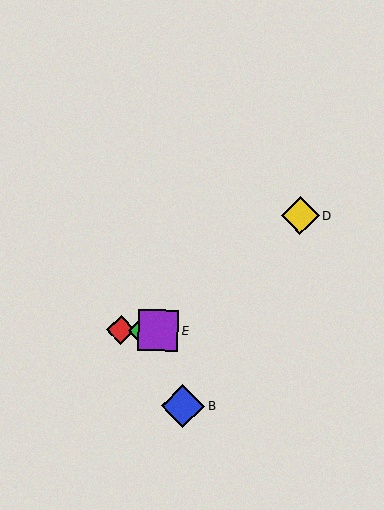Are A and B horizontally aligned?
No, A is at y≈330 and B is at y≈406.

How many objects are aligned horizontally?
3 objects (A, C, E) are aligned horizontally.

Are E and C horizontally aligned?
Yes, both are at y≈331.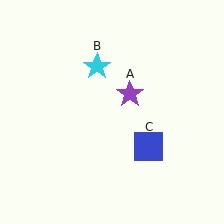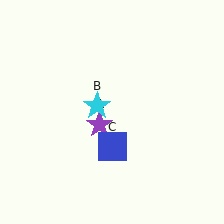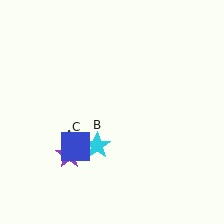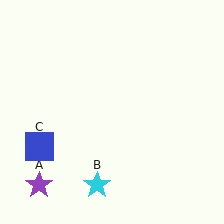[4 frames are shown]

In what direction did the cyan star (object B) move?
The cyan star (object B) moved down.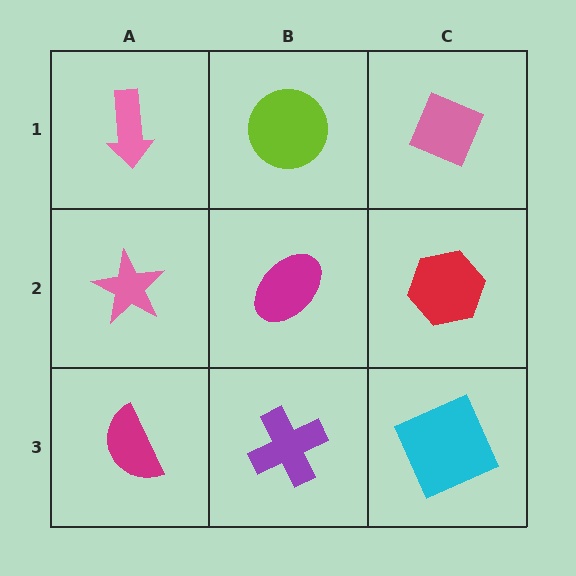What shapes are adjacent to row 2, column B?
A lime circle (row 1, column B), a purple cross (row 3, column B), a pink star (row 2, column A), a red hexagon (row 2, column C).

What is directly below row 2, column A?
A magenta semicircle.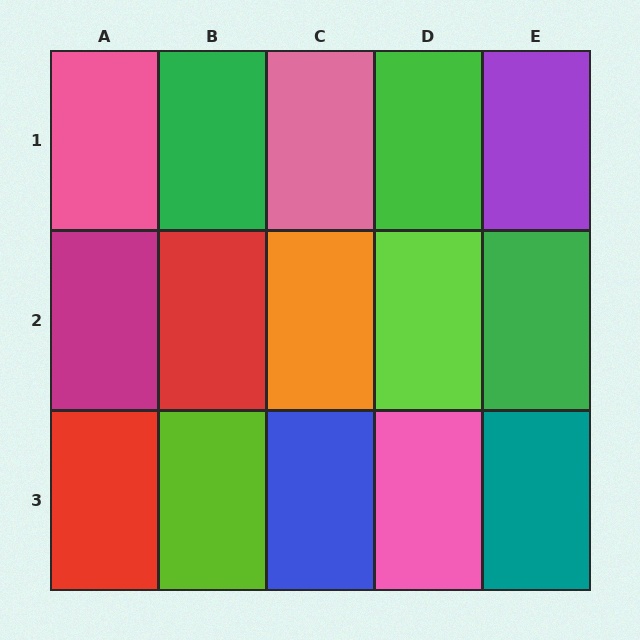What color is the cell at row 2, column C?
Orange.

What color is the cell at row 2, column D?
Lime.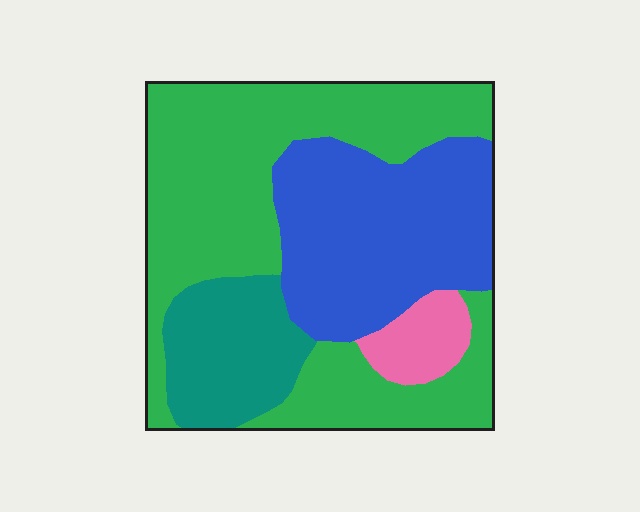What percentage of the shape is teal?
Teal takes up about one sixth (1/6) of the shape.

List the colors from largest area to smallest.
From largest to smallest: green, blue, teal, pink.